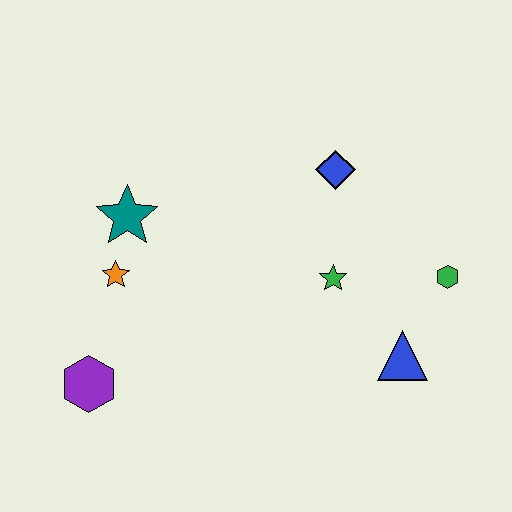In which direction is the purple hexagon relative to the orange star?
The purple hexagon is below the orange star.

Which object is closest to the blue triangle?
The green hexagon is closest to the blue triangle.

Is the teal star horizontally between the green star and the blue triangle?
No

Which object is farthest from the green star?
The purple hexagon is farthest from the green star.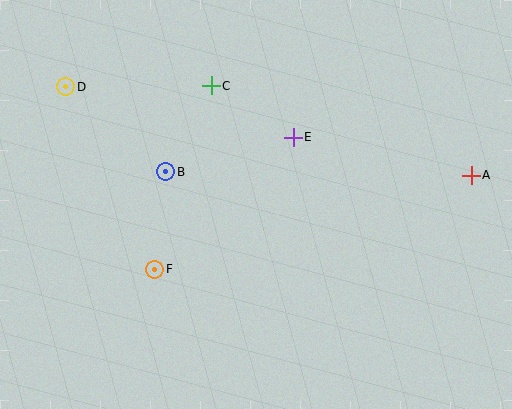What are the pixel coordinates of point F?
Point F is at (155, 269).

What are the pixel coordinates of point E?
Point E is at (293, 137).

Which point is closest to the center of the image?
Point E at (293, 137) is closest to the center.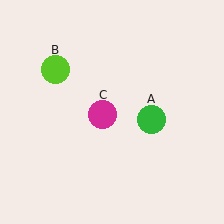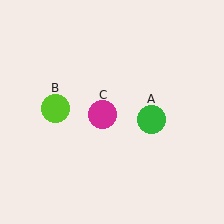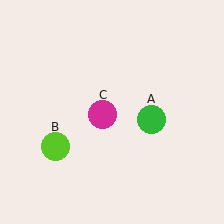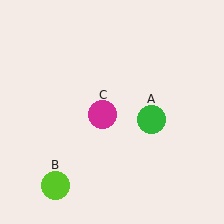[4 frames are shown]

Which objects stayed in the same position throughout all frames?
Green circle (object A) and magenta circle (object C) remained stationary.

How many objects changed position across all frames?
1 object changed position: lime circle (object B).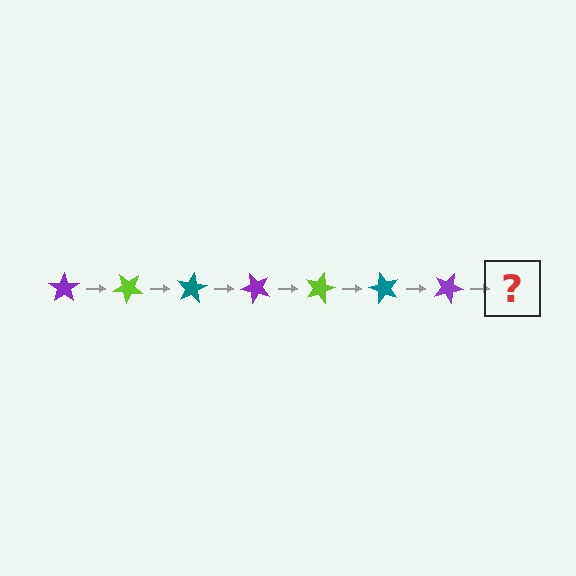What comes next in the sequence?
The next element should be a lime star, rotated 280 degrees from the start.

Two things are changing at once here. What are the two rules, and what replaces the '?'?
The two rules are that it rotates 40 degrees each step and the color cycles through purple, lime, and teal. The '?' should be a lime star, rotated 280 degrees from the start.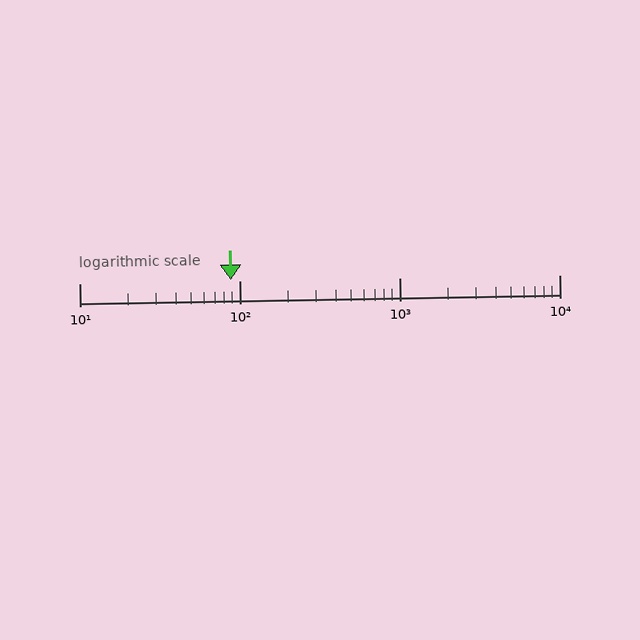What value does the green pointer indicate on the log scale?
The pointer indicates approximately 89.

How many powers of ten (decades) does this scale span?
The scale spans 3 decades, from 10 to 10000.